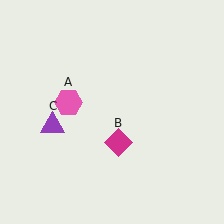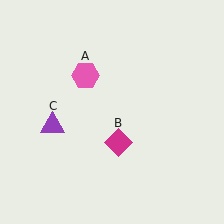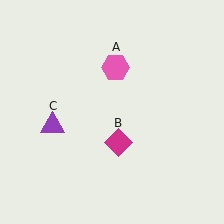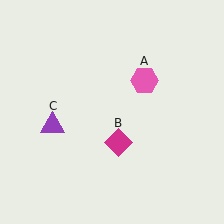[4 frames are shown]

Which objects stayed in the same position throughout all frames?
Magenta diamond (object B) and purple triangle (object C) remained stationary.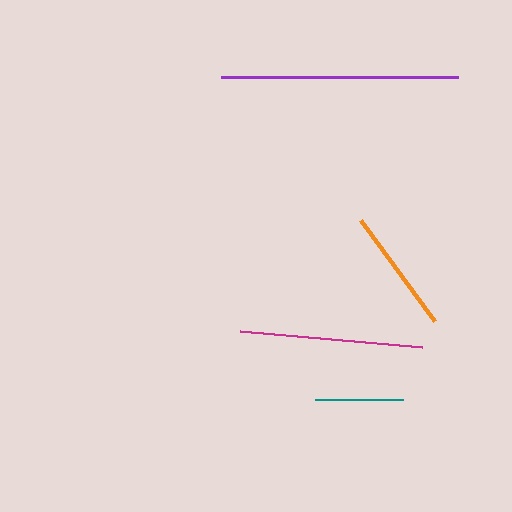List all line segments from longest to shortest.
From longest to shortest: purple, magenta, orange, teal.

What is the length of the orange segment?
The orange segment is approximately 125 pixels long.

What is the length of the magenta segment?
The magenta segment is approximately 183 pixels long.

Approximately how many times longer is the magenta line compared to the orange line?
The magenta line is approximately 1.5 times the length of the orange line.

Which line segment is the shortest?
The teal line is the shortest at approximately 89 pixels.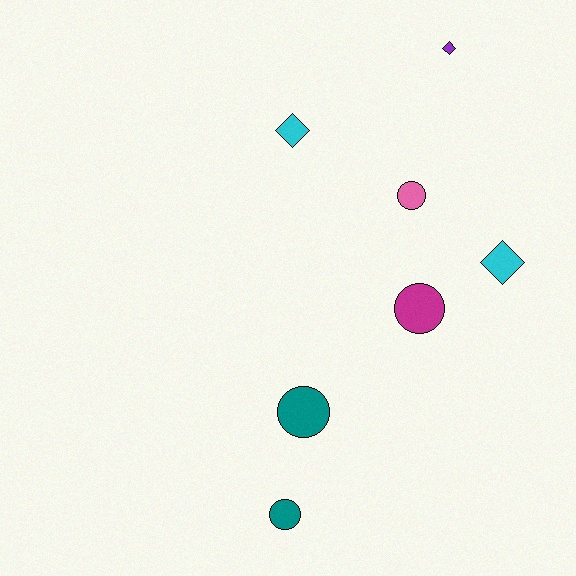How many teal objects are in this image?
There are 2 teal objects.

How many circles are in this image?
There are 4 circles.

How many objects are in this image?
There are 7 objects.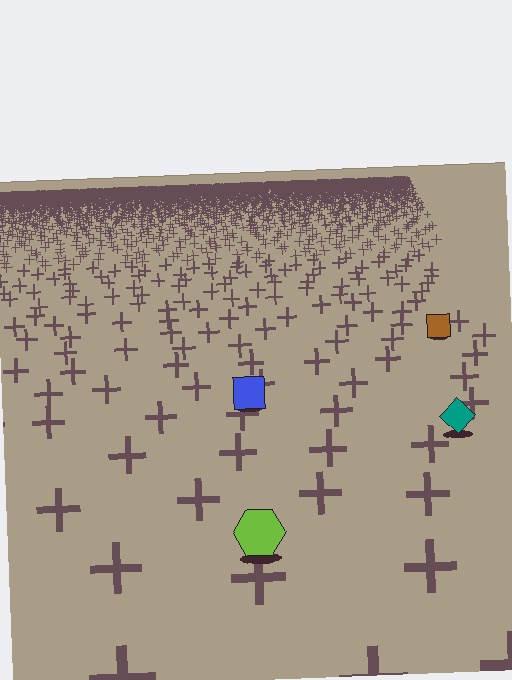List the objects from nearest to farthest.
From nearest to farthest: the lime hexagon, the teal diamond, the blue square, the brown square.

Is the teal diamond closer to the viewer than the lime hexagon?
No. The lime hexagon is closer — you can tell from the texture gradient: the ground texture is coarser near it.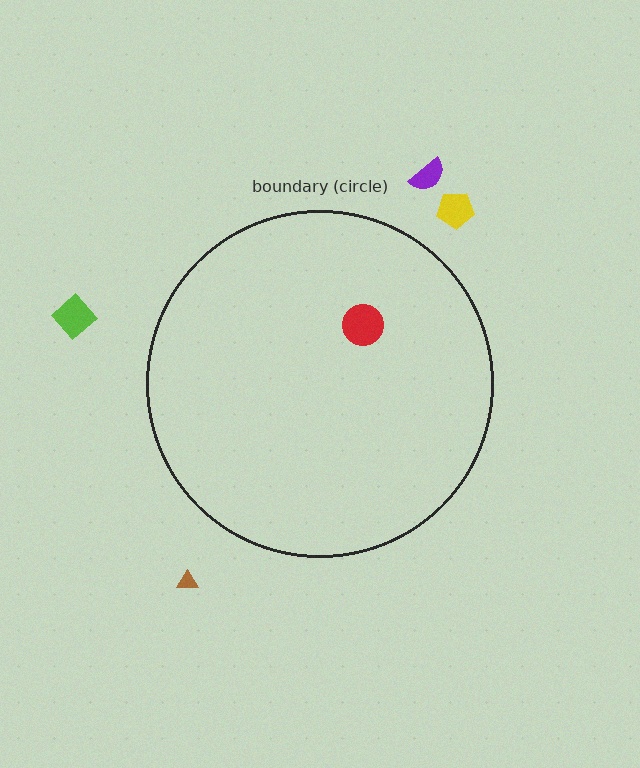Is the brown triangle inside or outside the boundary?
Outside.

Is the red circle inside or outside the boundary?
Inside.